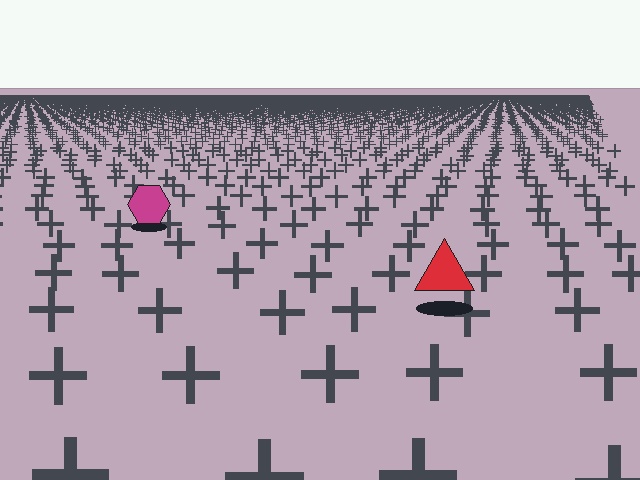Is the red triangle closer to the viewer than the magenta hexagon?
Yes. The red triangle is closer — you can tell from the texture gradient: the ground texture is coarser near it.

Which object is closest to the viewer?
The red triangle is closest. The texture marks near it are larger and more spread out.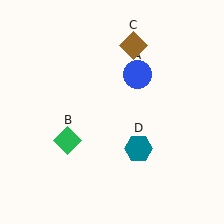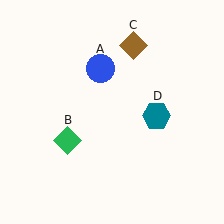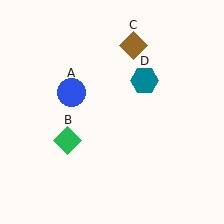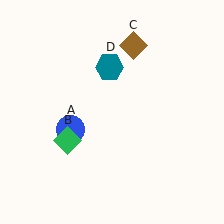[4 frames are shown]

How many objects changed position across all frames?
2 objects changed position: blue circle (object A), teal hexagon (object D).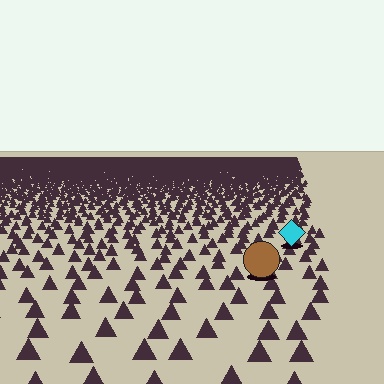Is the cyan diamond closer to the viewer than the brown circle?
No. The brown circle is closer — you can tell from the texture gradient: the ground texture is coarser near it.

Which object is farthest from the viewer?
The cyan diamond is farthest from the viewer. It appears smaller and the ground texture around it is denser.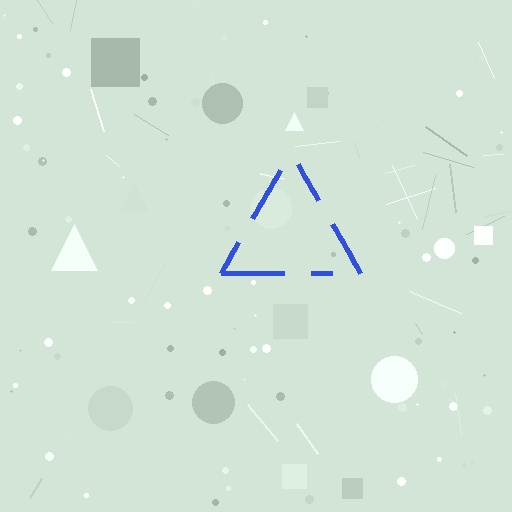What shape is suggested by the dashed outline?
The dashed outline suggests a triangle.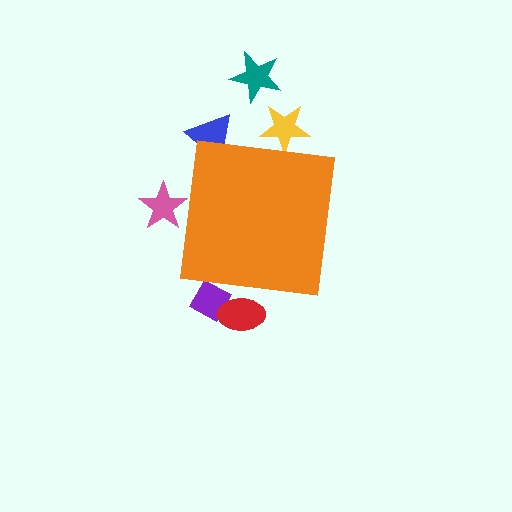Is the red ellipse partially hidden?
Yes, the red ellipse is partially hidden behind the orange square.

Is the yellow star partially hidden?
Yes, the yellow star is partially hidden behind the orange square.